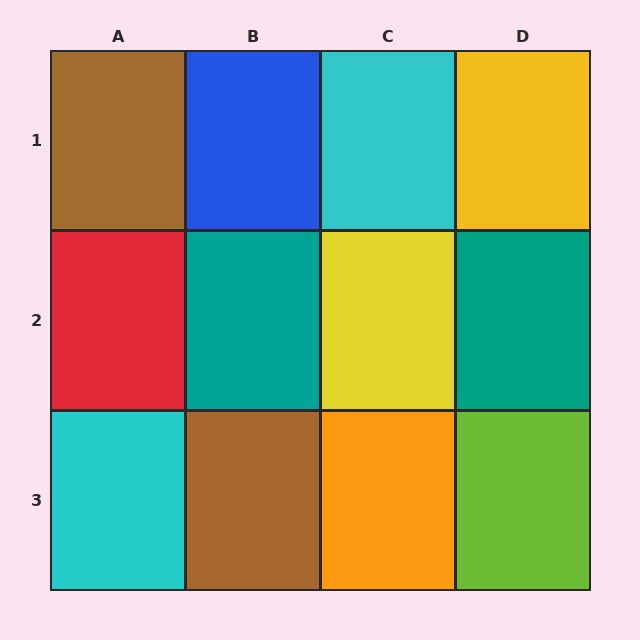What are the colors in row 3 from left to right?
Cyan, brown, orange, lime.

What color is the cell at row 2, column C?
Yellow.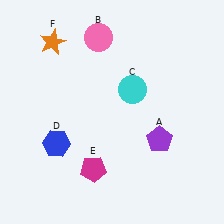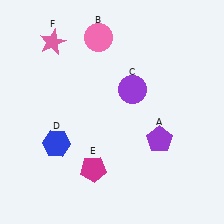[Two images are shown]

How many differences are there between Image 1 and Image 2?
There are 2 differences between the two images.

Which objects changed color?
C changed from cyan to purple. F changed from orange to pink.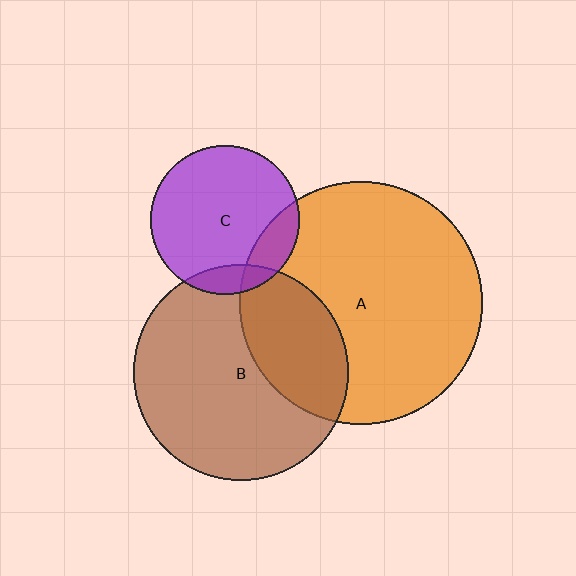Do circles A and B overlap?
Yes.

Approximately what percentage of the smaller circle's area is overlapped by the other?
Approximately 30%.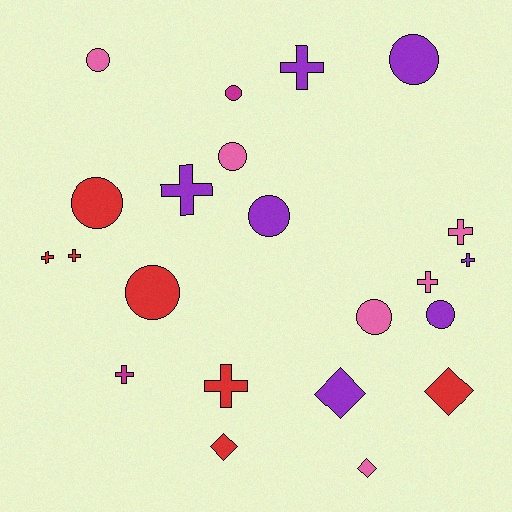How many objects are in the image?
There are 22 objects.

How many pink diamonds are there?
There is 1 pink diamond.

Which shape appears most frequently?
Cross, with 9 objects.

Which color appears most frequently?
Purple, with 7 objects.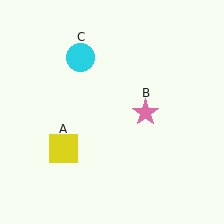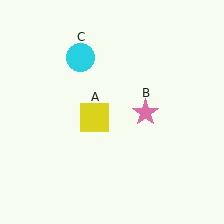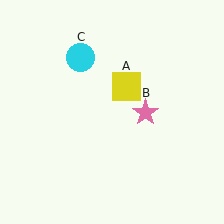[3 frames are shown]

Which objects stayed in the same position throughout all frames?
Pink star (object B) and cyan circle (object C) remained stationary.